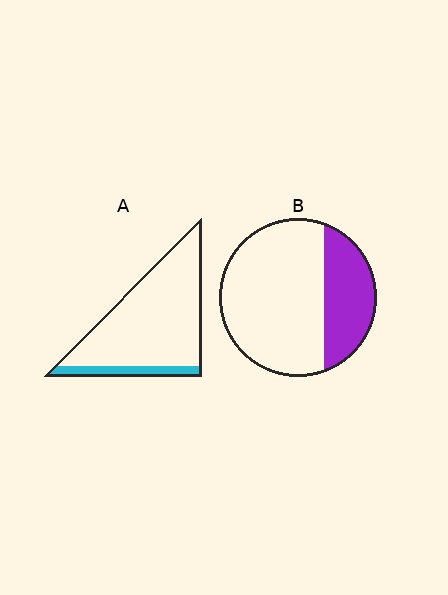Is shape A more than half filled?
No.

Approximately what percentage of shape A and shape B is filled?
A is approximately 15% and B is approximately 30%.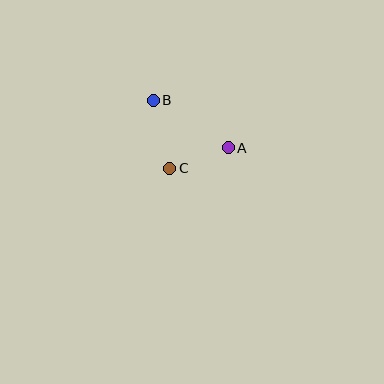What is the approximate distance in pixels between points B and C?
The distance between B and C is approximately 70 pixels.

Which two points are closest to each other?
Points A and C are closest to each other.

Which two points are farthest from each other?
Points A and B are farthest from each other.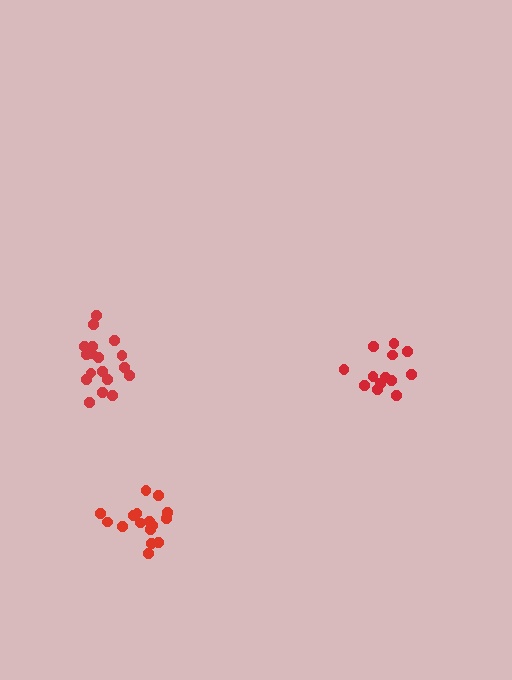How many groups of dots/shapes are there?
There are 3 groups.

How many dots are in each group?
Group 1: 18 dots, Group 2: 13 dots, Group 3: 16 dots (47 total).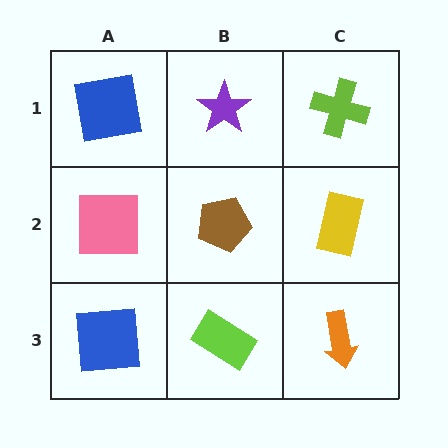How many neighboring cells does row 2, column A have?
3.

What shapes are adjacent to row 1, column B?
A brown pentagon (row 2, column B), a blue square (row 1, column A), a lime cross (row 1, column C).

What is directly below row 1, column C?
A yellow rectangle.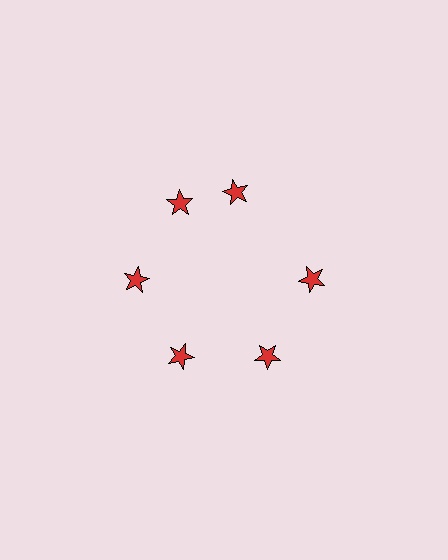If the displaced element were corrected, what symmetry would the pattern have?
It would have 6-fold rotational symmetry — the pattern would map onto itself every 60 degrees.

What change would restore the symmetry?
The symmetry would be restored by rotating it back into even spacing with its neighbors so that all 6 stars sit at equal angles and equal distance from the center.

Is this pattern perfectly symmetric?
No. The 6 red stars are arranged in a ring, but one element near the 1 o'clock position is rotated out of alignment along the ring, breaking the 6-fold rotational symmetry.